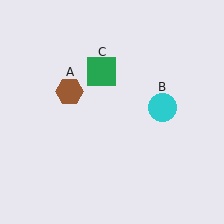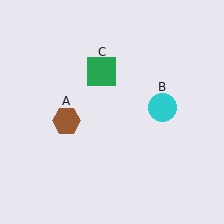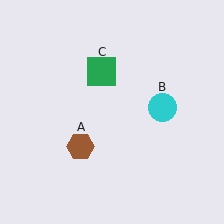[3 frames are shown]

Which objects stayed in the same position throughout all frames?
Cyan circle (object B) and green square (object C) remained stationary.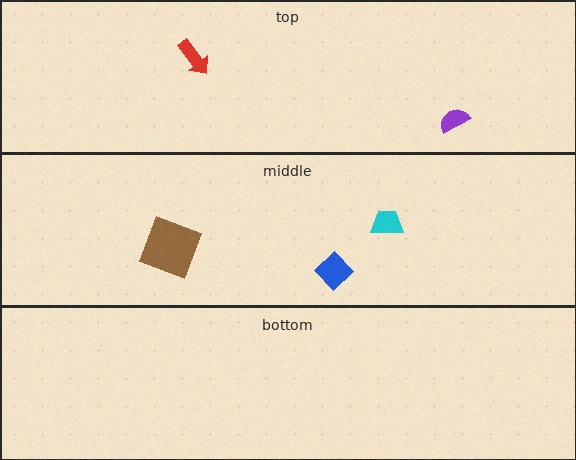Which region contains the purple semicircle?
The top region.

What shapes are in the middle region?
The brown square, the cyan trapezoid, the blue diamond.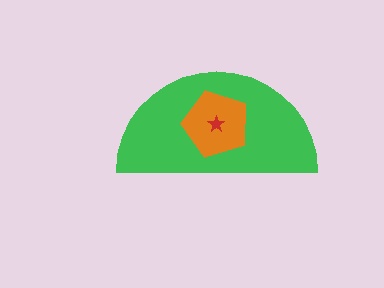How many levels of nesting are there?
3.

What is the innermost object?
The red star.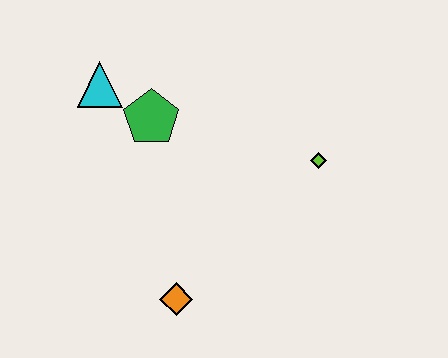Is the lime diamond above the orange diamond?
Yes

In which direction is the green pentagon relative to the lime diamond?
The green pentagon is to the left of the lime diamond.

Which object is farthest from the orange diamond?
The cyan triangle is farthest from the orange diamond.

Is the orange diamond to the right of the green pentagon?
Yes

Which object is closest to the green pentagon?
The cyan triangle is closest to the green pentagon.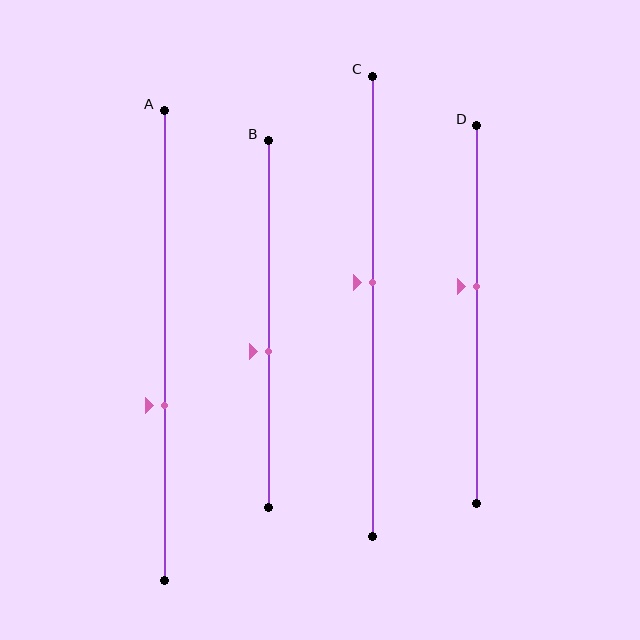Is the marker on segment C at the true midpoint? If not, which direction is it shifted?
No, the marker on segment C is shifted upward by about 5% of the segment length.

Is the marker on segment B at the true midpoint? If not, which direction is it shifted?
No, the marker on segment B is shifted downward by about 8% of the segment length.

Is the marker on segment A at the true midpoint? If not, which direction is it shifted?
No, the marker on segment A is shifted downward by about 13% of the segment length.